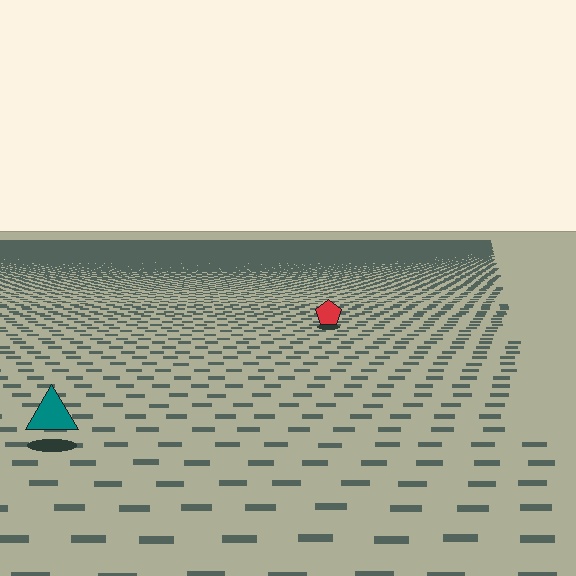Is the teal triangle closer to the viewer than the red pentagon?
Yes. The teal triangle is closer — you can tell from the texture gradient: the ground texture is coarser near it.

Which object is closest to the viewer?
The teal triangle is closest. The texture marks near it are larger and more spread out.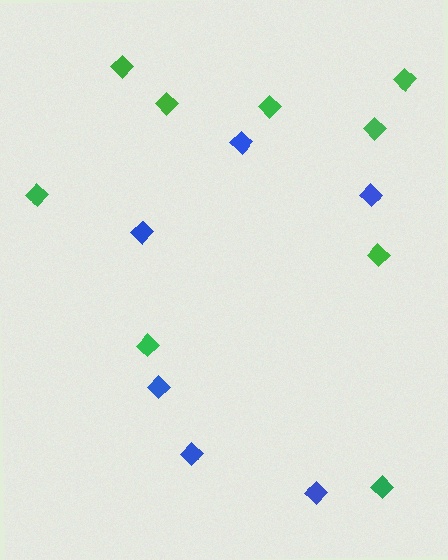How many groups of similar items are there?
There are 2 groups: one group of green diamonds (9) and one group of blue diamonds (6).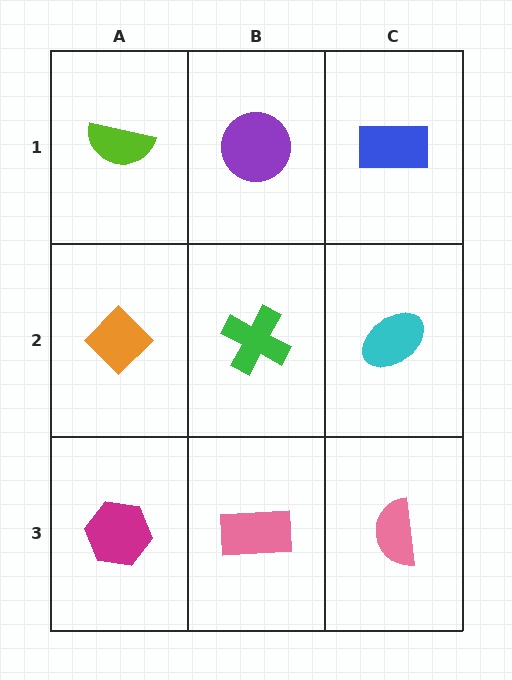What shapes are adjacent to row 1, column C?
A cyan ellipse (row 2, column C), a purple circle (row 1, column B).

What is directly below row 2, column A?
A magenta hexagon.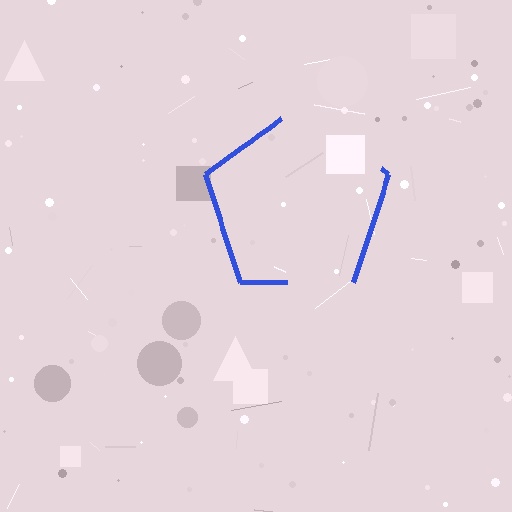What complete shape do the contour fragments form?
The contour fragments form a pentagon.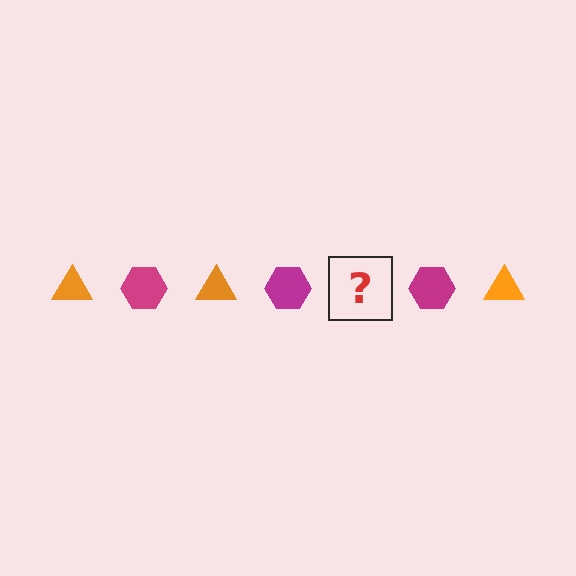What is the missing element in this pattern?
The missing element is an orange triangle.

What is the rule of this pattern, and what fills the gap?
The rule is that the pattern alternates between orange triangle and magenta hexagon. The gap should be filled with an orange triangle.